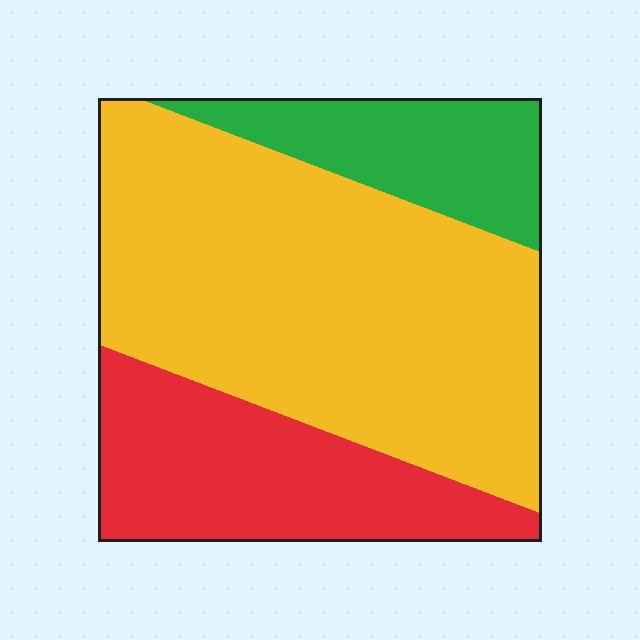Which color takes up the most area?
Yellow, at roughly 60%.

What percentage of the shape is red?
Red takes up about one quarter (1/4) of the shape.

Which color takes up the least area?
Green, at roughly 15%.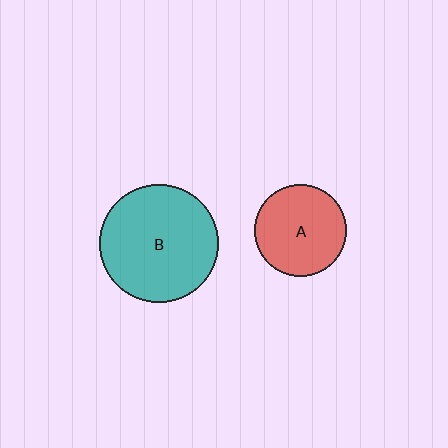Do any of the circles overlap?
No, none of the circles overlap.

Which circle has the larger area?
Circle B (teal).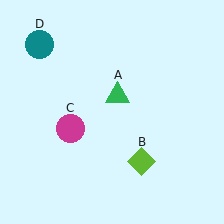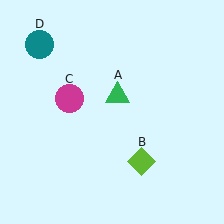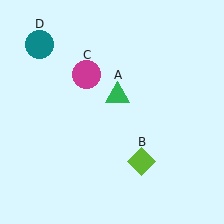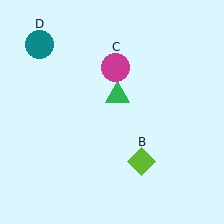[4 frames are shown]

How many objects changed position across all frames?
1 object changed position: magenta circle (object C).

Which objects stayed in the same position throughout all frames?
Green triangle (object A) and lime diamond (object B) and teal circle (object D) remained stationary.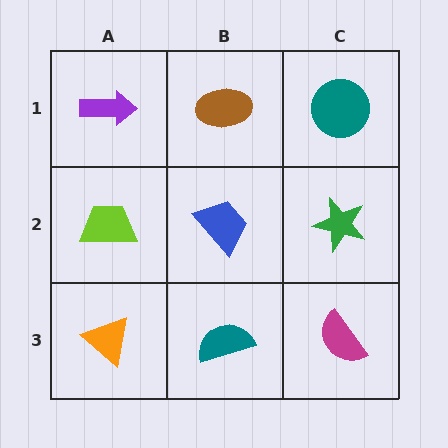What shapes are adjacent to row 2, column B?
A brown ellipse (row 1, column B), a teal semicircle (row 3, column B), a lime trapezoid (row 2, column A), a green star (row 2, column C).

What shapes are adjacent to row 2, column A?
A purple arrow (row 1, column A), an orange triangle (row 3, column A), a blue trapezoid (row 2, column B).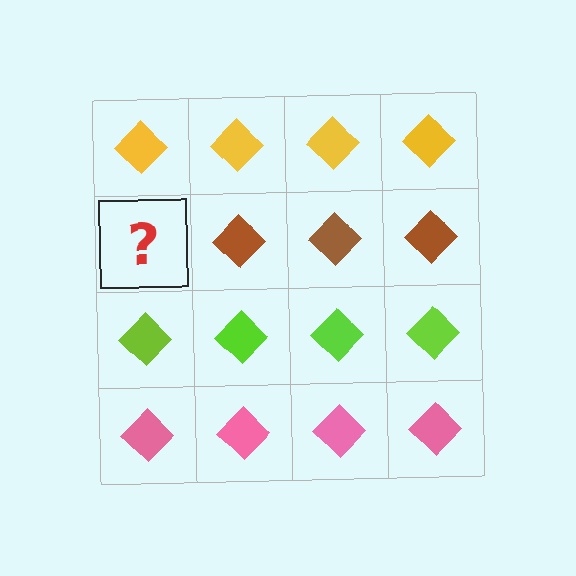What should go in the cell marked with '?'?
The missing cell should contain a brown diamond.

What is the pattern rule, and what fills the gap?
The rule is that each row has a consistent color. The gap should be filled with a brown diamond.